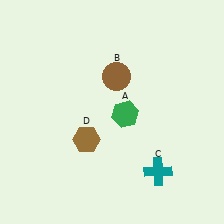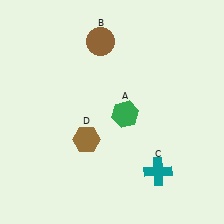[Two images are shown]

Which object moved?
The brown circle (B) moved up.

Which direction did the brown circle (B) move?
The brown circle (B) moved up.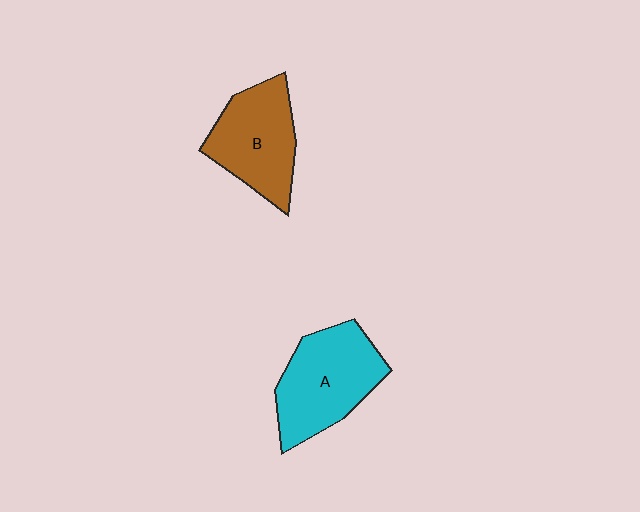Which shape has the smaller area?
Shape B (brown).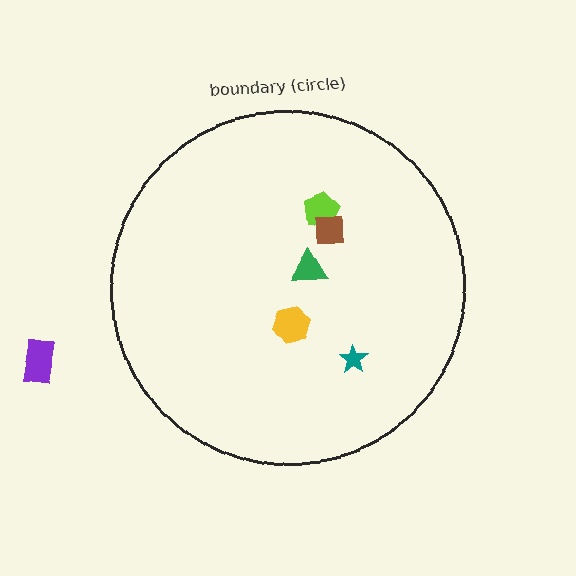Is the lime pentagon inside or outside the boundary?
Inside.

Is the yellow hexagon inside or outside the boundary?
Inside.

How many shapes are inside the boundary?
5 inside, 1 outside.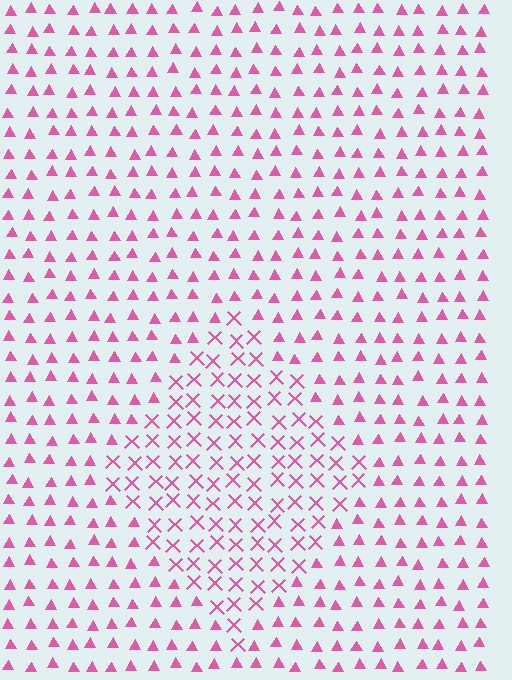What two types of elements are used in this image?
The image uses X marks inside the diamond region and triangles outside it.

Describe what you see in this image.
The image is filled with small pink elements arranged in a uniform grid. A diamond-shaped region contains X marks, while the surrounding area contains triangles. The boundary is defined purely by the change in element shape.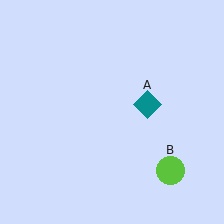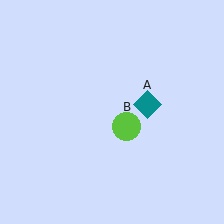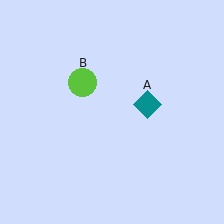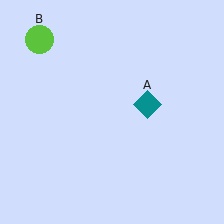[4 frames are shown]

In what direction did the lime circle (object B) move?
The lime circle (object B) moved up and to the left.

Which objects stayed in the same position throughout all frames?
Teal diamond (object A) remained stationary.